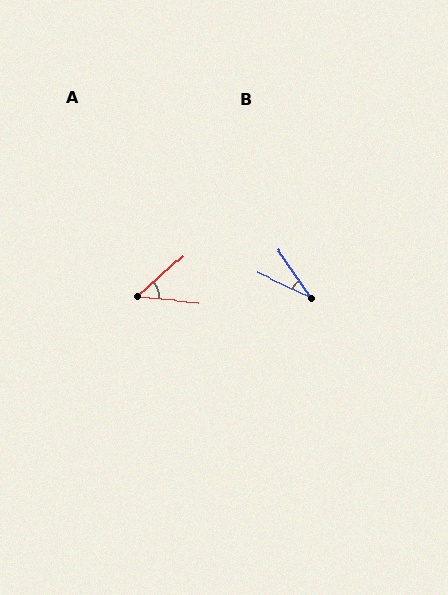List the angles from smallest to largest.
B (31°), A (47°).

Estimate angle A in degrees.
Approximately 47 degrees.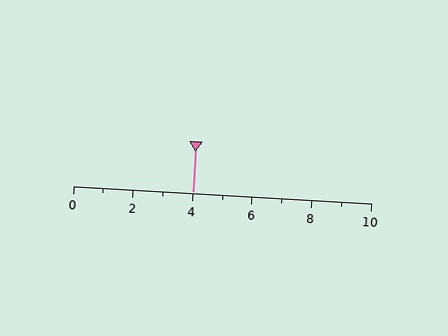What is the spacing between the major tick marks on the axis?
The major ticks are spaced 2 apart.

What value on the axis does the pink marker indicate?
The marker indicates approximately 4.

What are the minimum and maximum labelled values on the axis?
The axis runs from 0 to 10.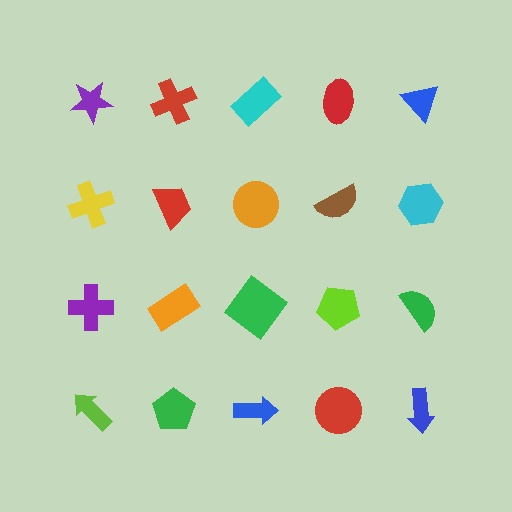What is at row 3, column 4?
A lime pentagon.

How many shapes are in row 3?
5 shapes.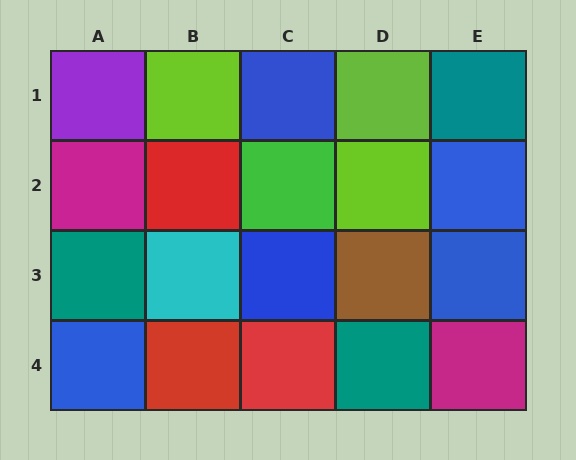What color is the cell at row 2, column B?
Red.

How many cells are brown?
1 cell is brown.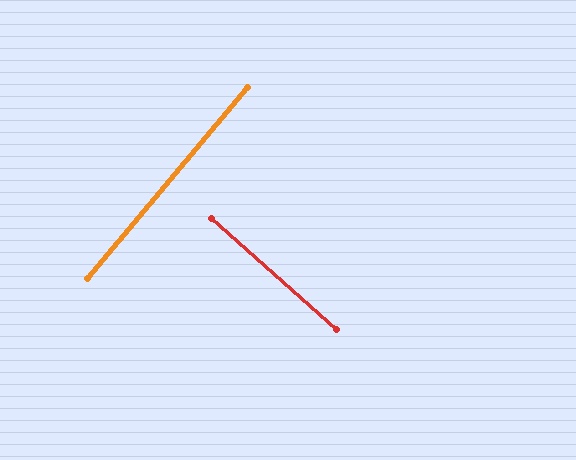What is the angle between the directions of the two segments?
Approximately 88 degrees.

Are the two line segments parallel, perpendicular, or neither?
Perpendicular — they meet at approximately 88°.